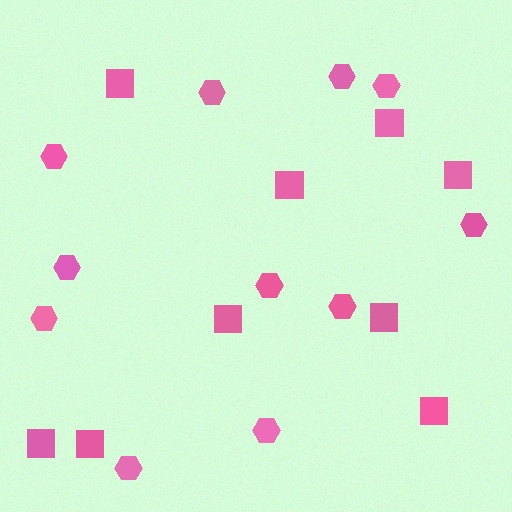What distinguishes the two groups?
There are 2 groups: one group of squares (9) and one group of hexagons (11).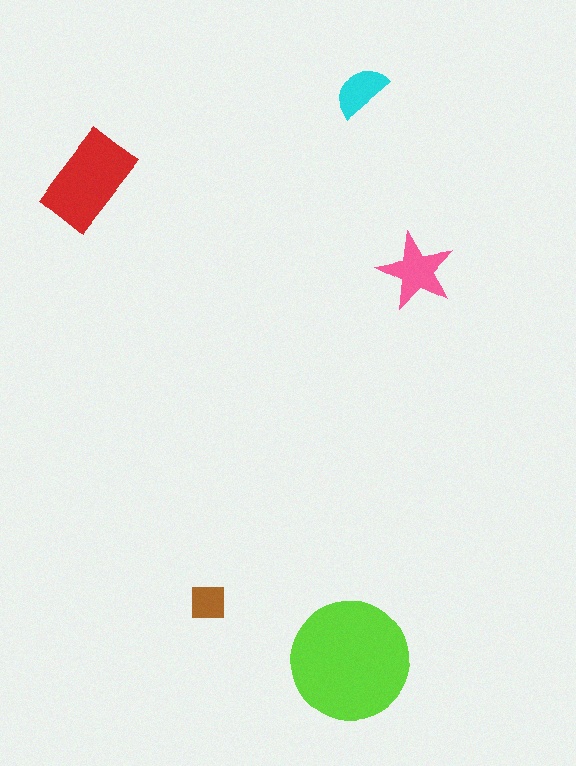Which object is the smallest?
The brown square.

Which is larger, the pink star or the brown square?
The pink star.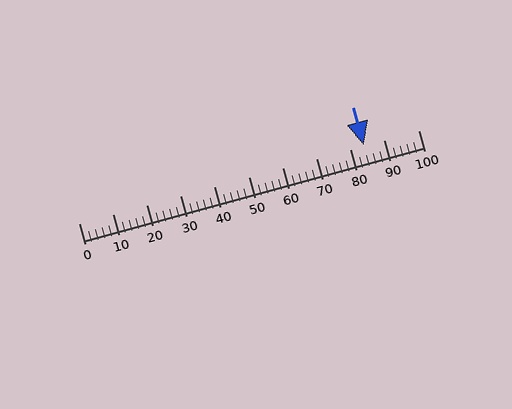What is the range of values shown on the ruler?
The ruler shows values from 0 to 100.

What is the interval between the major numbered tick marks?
The major tick marks are spaced 10 units apart.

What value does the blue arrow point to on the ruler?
The blue arrow points to approximately 84.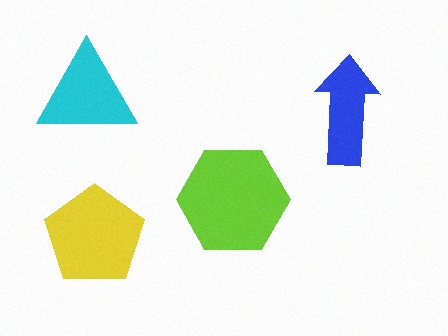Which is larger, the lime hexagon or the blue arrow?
The lime hexagon.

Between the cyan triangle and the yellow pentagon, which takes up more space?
The yellow pentagon.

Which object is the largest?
The lime hexagon.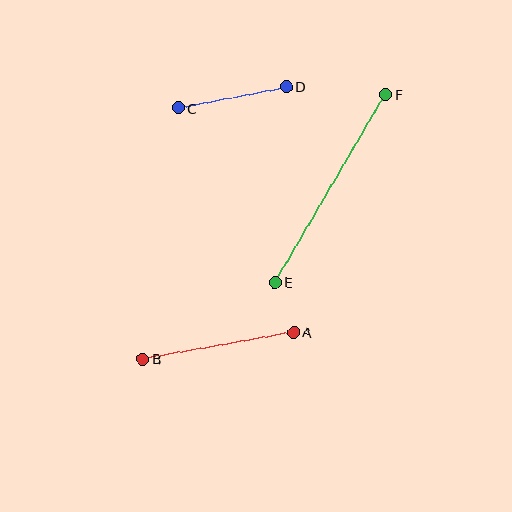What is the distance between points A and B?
The distance is approximately 153 pixels.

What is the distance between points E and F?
The distance is approximately 218 pixels.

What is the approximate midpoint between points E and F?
The midpoint is at approximately (330, 188) pixels.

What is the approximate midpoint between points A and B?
The midpoint is at approximately (218, 346) pixels.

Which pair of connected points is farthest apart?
Points E and F are farthest apart.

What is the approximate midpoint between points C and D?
The midpoint is at approximately (232, 97) pixels.